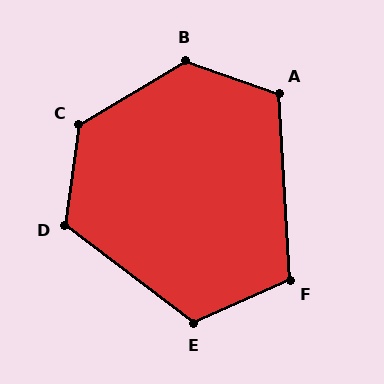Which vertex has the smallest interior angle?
F, at approximately 111 degrees.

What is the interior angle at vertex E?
Approximately 118 degrees (obtuse).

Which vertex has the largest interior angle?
B, at approximately 129 degrees.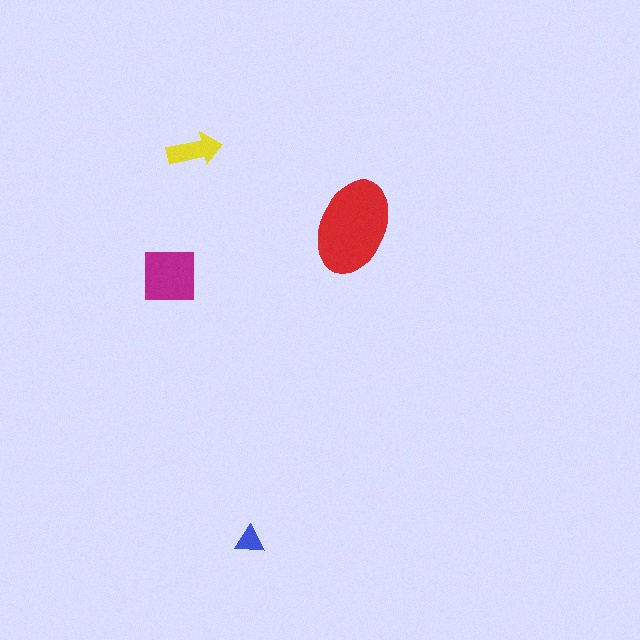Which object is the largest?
The red ellipse.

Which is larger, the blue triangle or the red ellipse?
The red ellipse.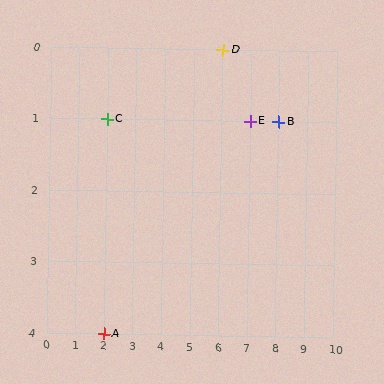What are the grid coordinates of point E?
Point E is at grid coordinates (7, 1).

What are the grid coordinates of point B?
Point B is at grid coordinates (8, 1).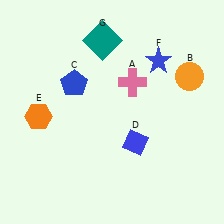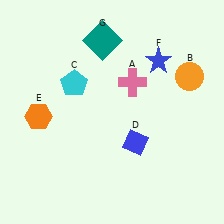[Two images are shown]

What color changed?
The pentagon (C) changed from blue in Image 1 to cyan in Image 2.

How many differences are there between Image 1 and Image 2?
There is 1 difference between the two images.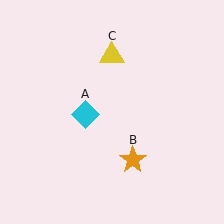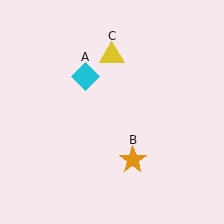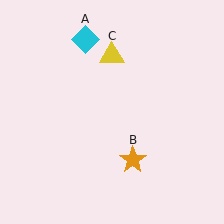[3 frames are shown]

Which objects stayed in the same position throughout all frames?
Orange star (object B) and yellow triangle (object C) remained stationary.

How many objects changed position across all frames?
1 object changed position: cyan diamond (object A).